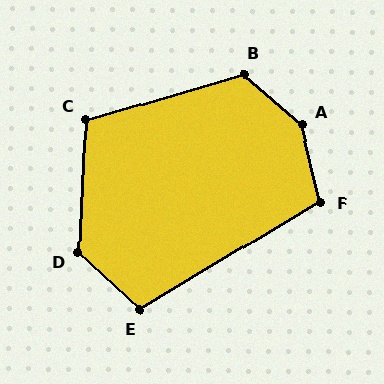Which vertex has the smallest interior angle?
E, at approximately 106 degrees.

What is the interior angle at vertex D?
Approximately 130 degrees (obtuse).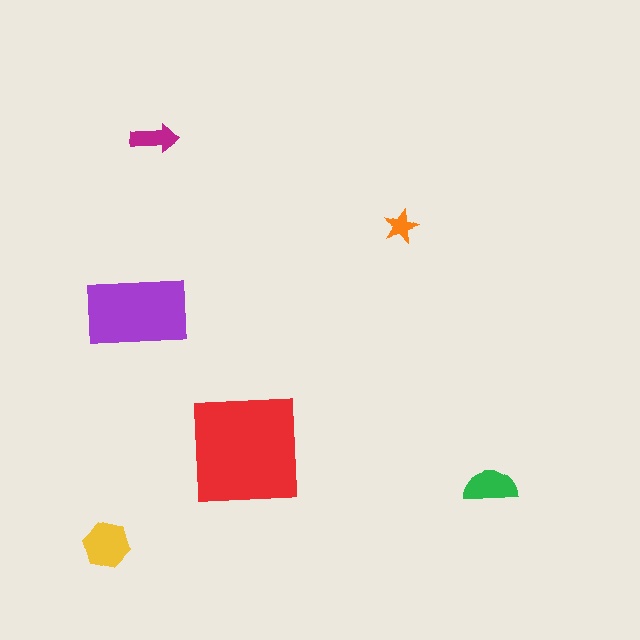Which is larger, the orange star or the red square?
The red square.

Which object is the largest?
The red square.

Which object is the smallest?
The orange star.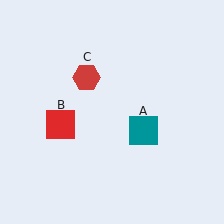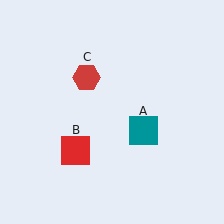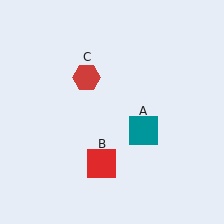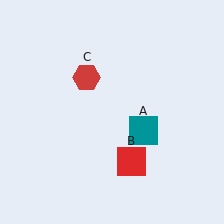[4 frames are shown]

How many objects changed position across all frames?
1 object changed position: red square (object B).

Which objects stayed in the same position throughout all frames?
Teal square (object A) and red hexagon (object C) remained stationary.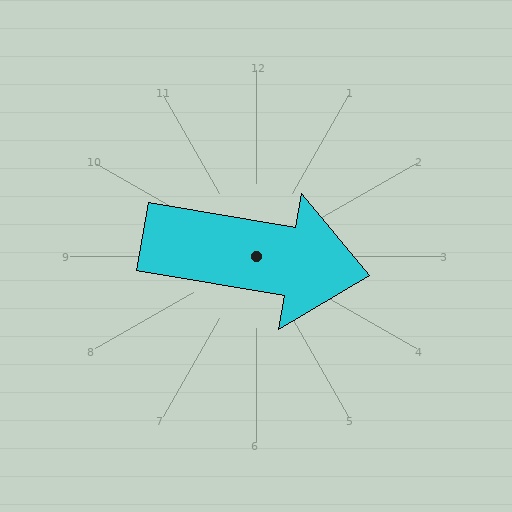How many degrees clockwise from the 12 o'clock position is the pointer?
Approximately 100 degrees.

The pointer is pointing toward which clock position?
Roughly 3 o'clock.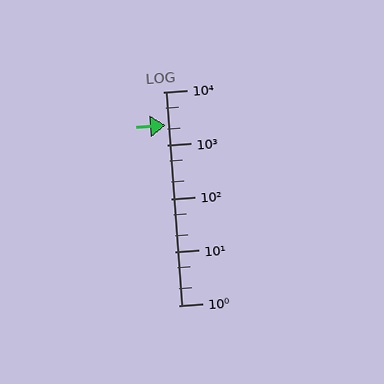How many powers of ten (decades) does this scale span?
The scale spans 4 decades, from 1 to 10000.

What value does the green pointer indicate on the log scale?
The pointer indicates approximately 2400.